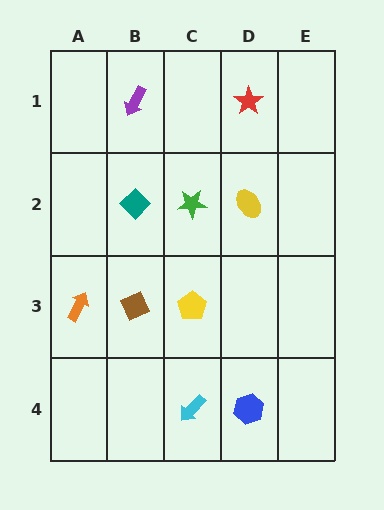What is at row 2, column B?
A teal diamond.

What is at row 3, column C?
A yellow pentagon.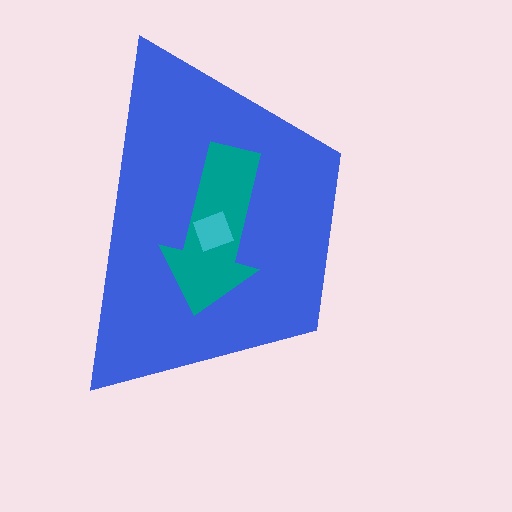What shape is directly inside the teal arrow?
The cyan diamond.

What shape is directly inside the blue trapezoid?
The teal arrow.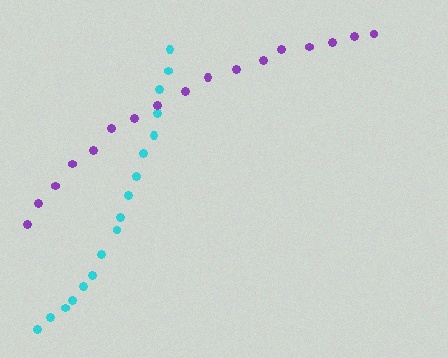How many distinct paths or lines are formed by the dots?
There are 2 distinct paths.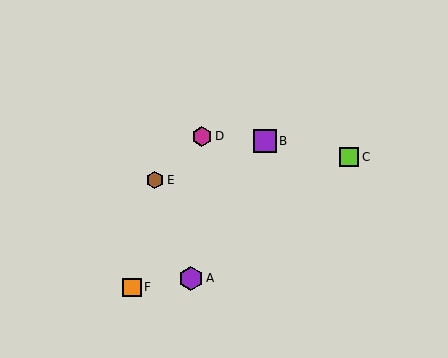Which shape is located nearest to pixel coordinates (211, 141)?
The magenta hexagon (labeled D) at (202, 136) is nearest to that location.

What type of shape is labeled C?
Shape C is a lime square.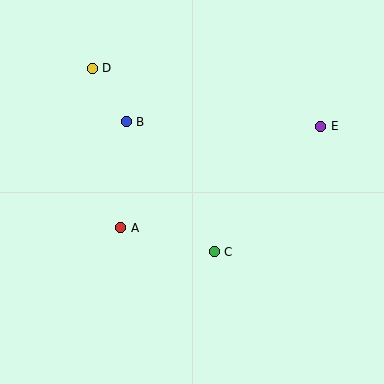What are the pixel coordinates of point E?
Point E is at (321, 126).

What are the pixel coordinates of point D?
Point D is at (92, 68).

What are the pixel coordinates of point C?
Point C is at (214, 252).